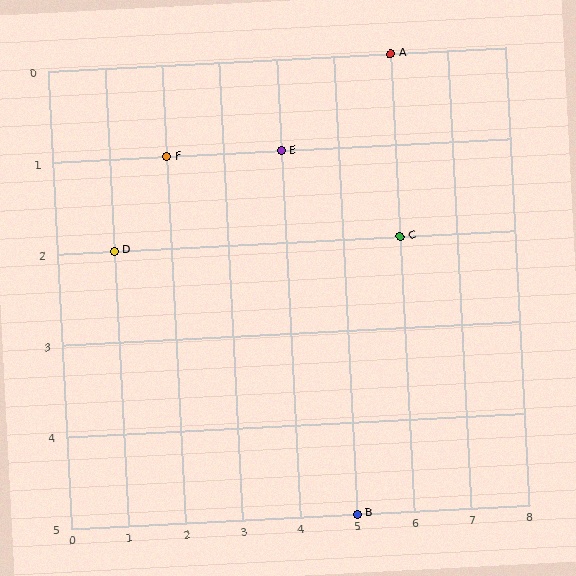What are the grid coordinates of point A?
Point A is at grid coordinates (6, 0).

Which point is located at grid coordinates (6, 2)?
Point C is at (6, 2).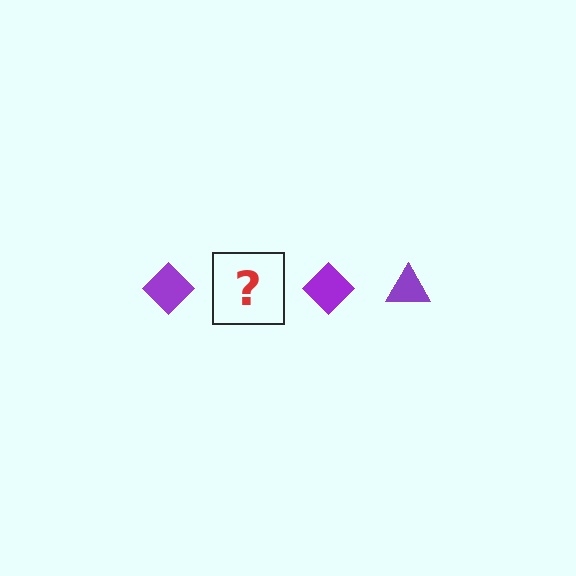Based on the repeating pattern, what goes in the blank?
The blank should be a purple triangle.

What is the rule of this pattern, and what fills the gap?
The rule is that the pattern cycles through diamond, triangle shapes in purple. The gap should be filled with a purple triangle.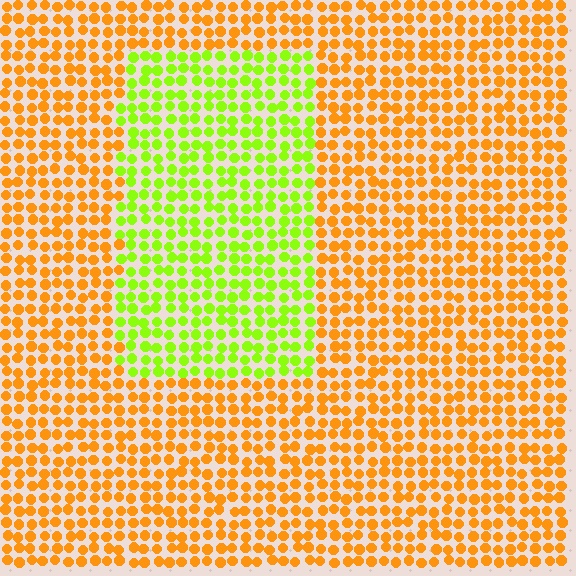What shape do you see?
I see a rectangle.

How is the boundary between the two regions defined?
The boundary is defined purely by a slight shift in hue (about 55 degrees). Spacing, size, and orientation are identical on both sides.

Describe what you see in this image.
The image is filled with small orange elements in a uniform arrangement. A rectangle-shaped region is visible where the elements are tinted to a slightly different hue, forming a subtle color boundary.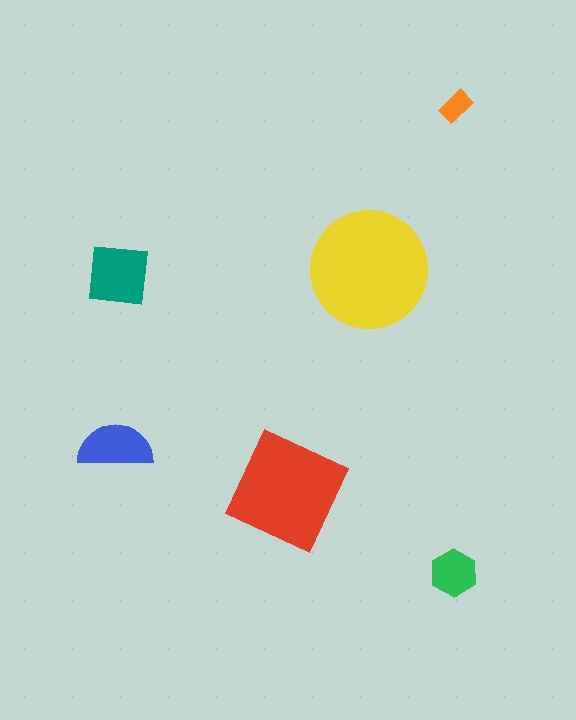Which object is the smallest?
The orange rectangle.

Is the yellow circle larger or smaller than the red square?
Larger.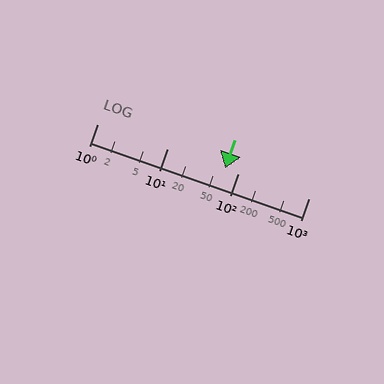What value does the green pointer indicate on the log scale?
The pointer indicates approximately 66.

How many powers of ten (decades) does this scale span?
The scale spans 3 decades, from 1 to 1000.